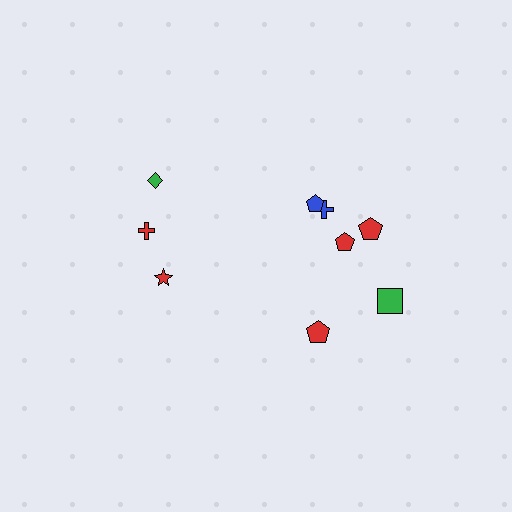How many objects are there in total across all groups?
There are 9 objects.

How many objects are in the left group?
There are 3 objects.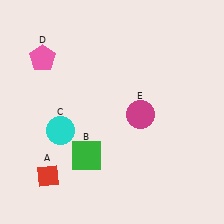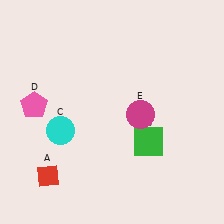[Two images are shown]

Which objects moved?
The objects that moved are: the green square (B), the pink pentagon (D).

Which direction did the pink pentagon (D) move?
The pink pentagon (D) moved down.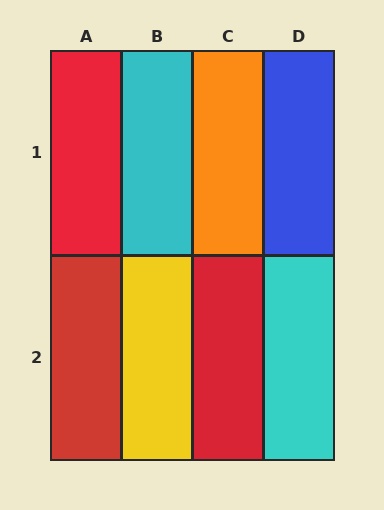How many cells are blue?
1 cell is blue.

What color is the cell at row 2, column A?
Red.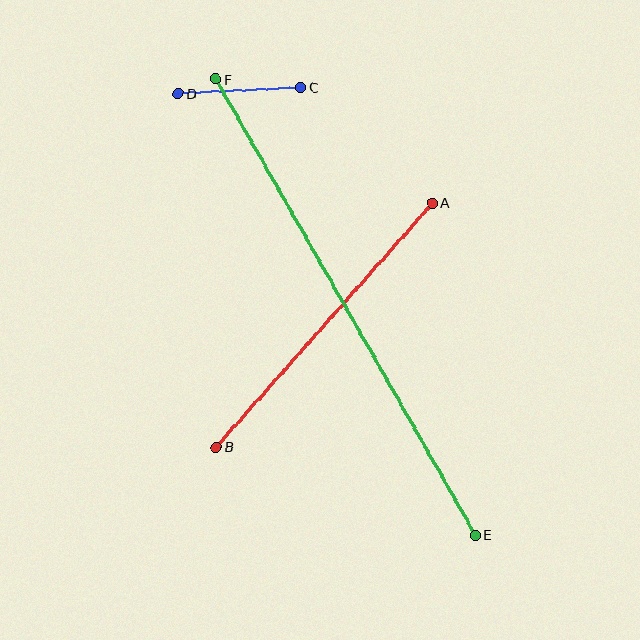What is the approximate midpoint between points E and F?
The midpoint is at approximately (346, 307) pixels.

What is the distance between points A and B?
The distance is approximately 326 pixels.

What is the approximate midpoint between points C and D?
The midpoint is at approximately (239, 90) pixels.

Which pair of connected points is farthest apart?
Points E and F are farthest apart.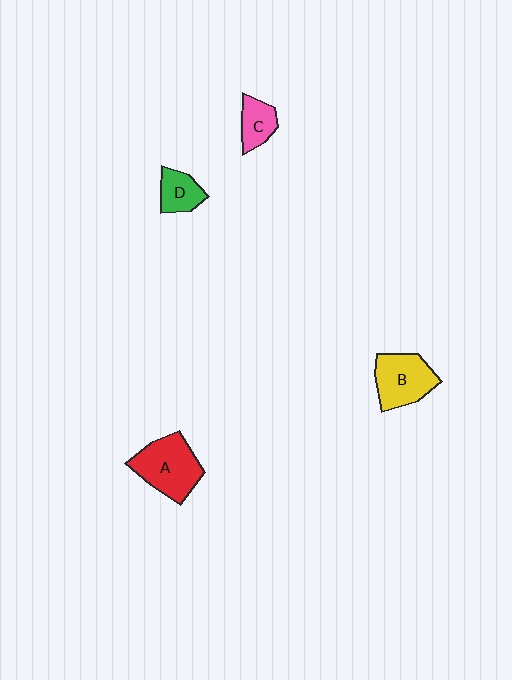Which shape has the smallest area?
Shape C (pink).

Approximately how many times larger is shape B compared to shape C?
Approximately 1.8 times.